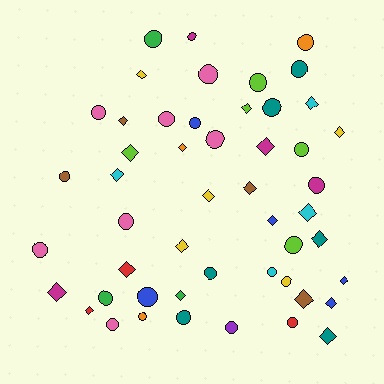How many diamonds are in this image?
There are 23 diamonds.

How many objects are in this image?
There are 50 objects.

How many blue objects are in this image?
There are 5 blue objects.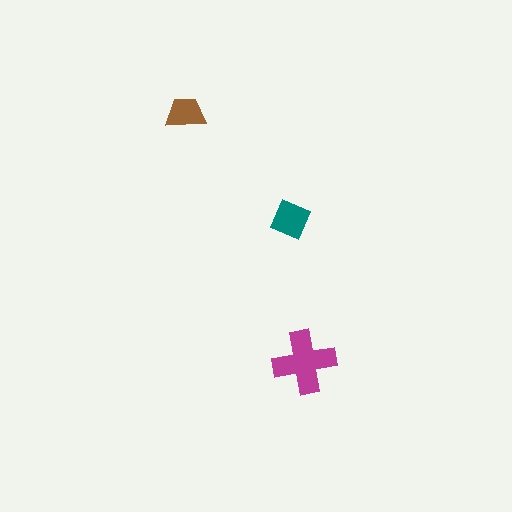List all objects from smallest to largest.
The brown trapezoid, the teal diamond, the magenta cross.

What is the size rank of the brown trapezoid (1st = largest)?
3rd.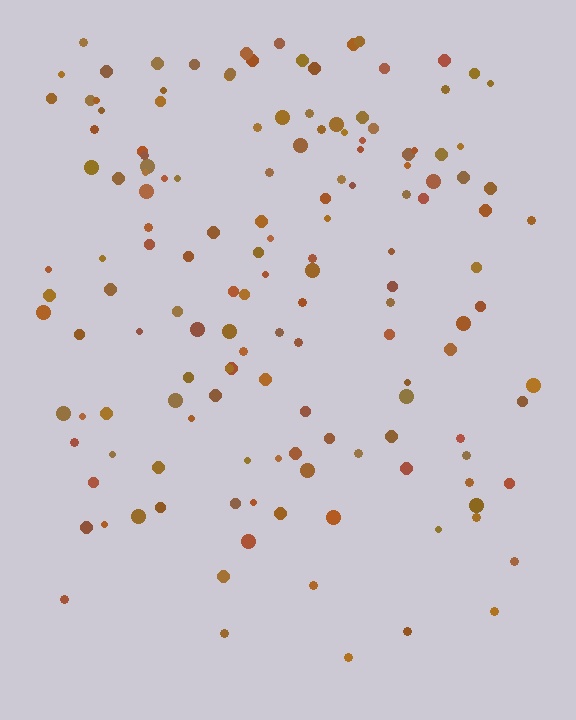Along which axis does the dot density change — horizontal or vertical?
Vertical.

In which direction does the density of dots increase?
From bottom to top, with the top side densest.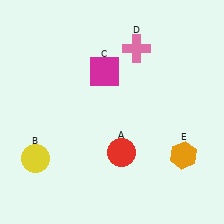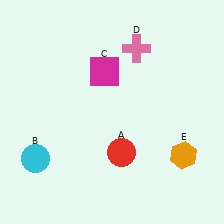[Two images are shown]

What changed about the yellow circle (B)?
In Image 1, B is yellow. In Image 2, it changed to cyan.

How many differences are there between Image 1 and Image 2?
There is 1 difference between the two images.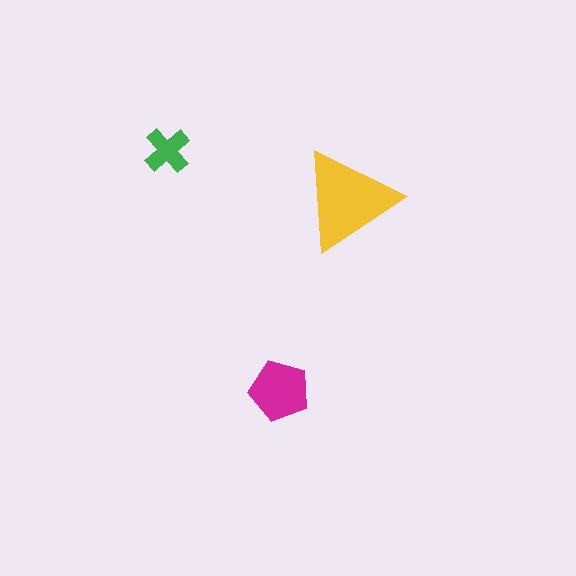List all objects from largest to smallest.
The yellow triangle, the magenta pentagon, the green cross.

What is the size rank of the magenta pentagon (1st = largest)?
2nd.